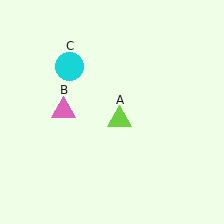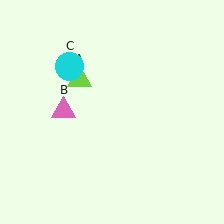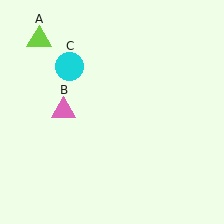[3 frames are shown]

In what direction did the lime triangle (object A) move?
The lime triangle (object A) moved up and to the left.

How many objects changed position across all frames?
1 object changed position: lime triangle (object A).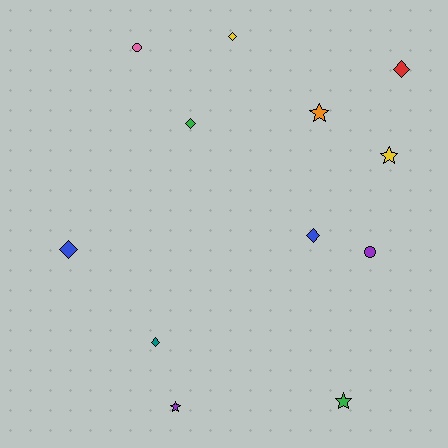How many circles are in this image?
There are 2 circles.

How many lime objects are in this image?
There are no lime objects.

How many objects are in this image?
There are 12 objects.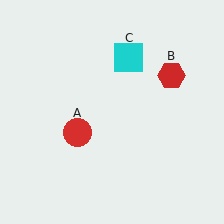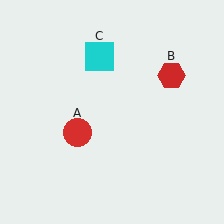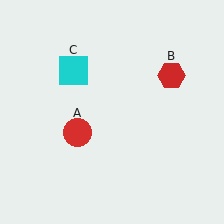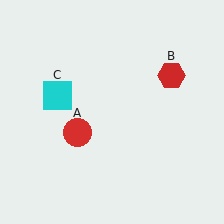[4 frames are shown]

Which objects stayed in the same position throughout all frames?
Red circle (object A) and red hexagon (object B) remained stationary.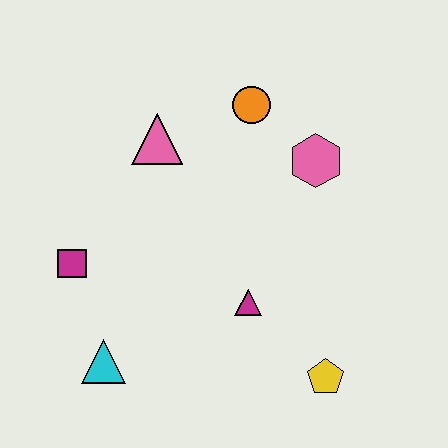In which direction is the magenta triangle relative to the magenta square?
The magenta triangle is to the right of the magenta square.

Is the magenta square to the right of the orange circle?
No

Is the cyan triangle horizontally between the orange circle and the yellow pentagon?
No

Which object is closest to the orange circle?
The pink hexagon is closest to the orange circle.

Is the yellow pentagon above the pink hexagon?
No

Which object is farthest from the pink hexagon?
The cyan triangle is farthest from the pink hexagon.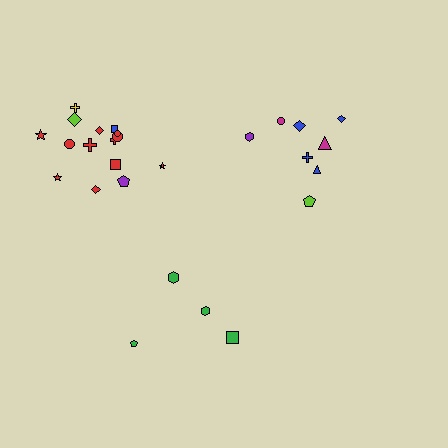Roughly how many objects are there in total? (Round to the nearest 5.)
Roughly 25 objects in total.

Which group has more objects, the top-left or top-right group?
The top-left group.